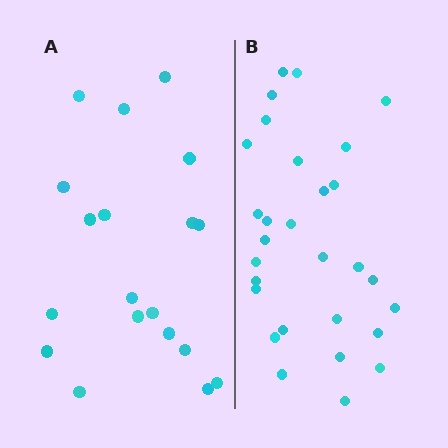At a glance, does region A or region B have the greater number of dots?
Region B (the right region) has more dots.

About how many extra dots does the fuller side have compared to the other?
Region B has roughly 10 or so more dots than region A.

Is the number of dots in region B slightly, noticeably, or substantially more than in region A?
Region B has substantially more. The ratio is roughly 1.5 to 1.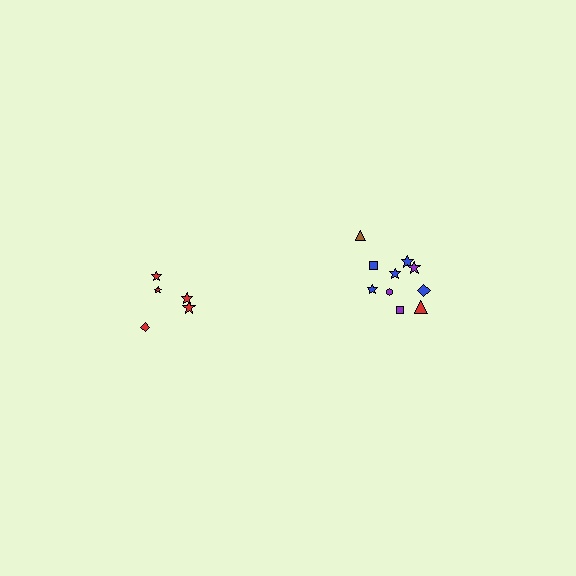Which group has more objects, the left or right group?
The right group.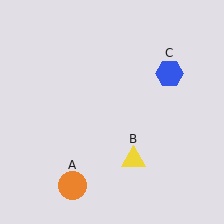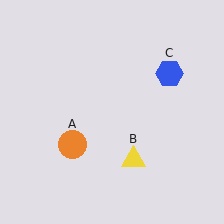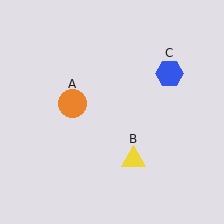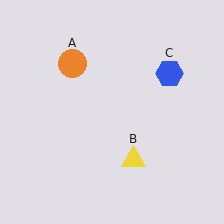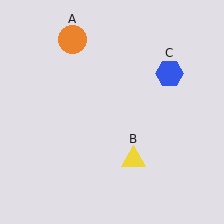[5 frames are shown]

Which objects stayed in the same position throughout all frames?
Yellow triangle (object B) and blue hexagon (object C) remained stationary.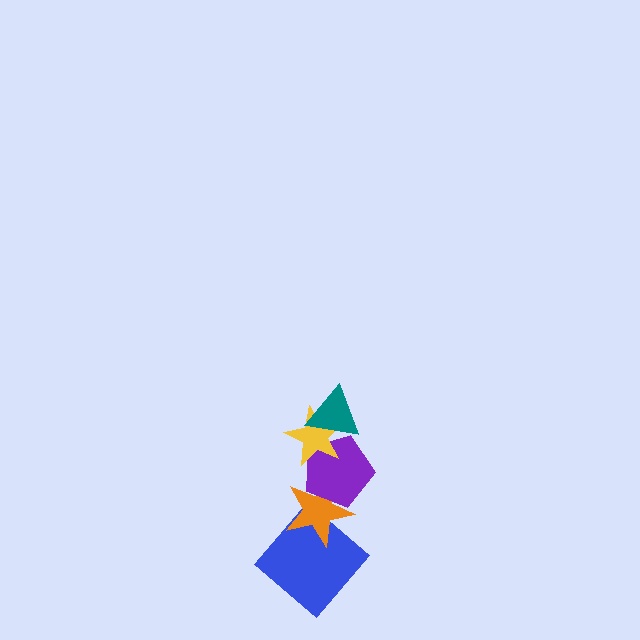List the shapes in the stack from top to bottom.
From top to bottom: the teal triangle, the yellow star, the purple pentagon, the orange star, the blue diamond.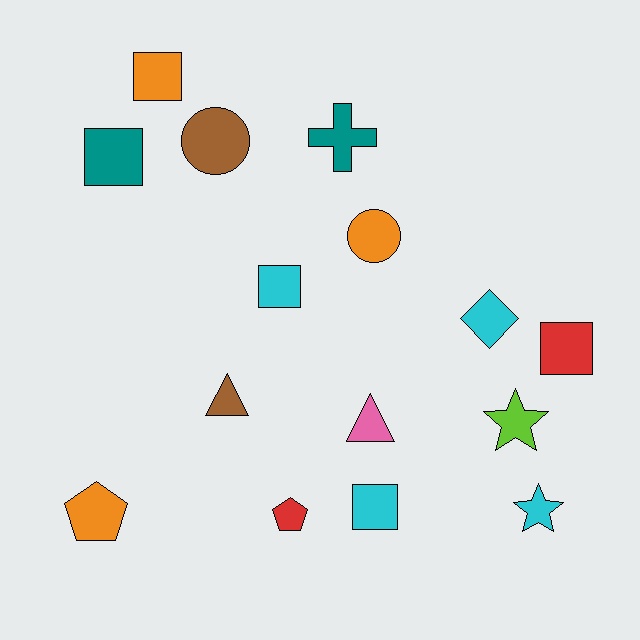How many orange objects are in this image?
There are 3 orange objects.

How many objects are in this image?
There are 15 objects.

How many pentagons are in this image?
There are 2 pentagons.